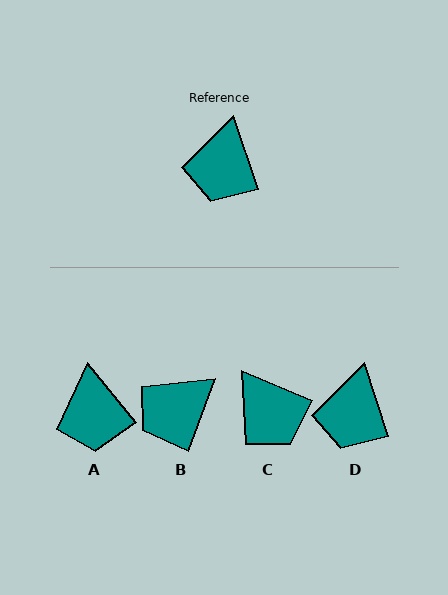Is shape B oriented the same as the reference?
No, it is off by about 39 degrees.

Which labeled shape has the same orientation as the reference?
D.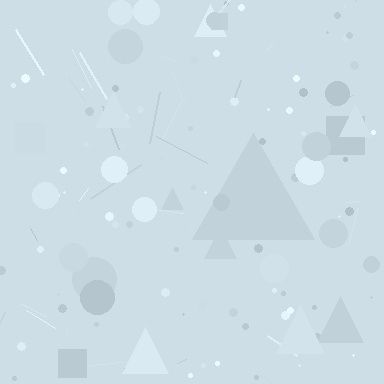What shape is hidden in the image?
A triangle is hidden in the image.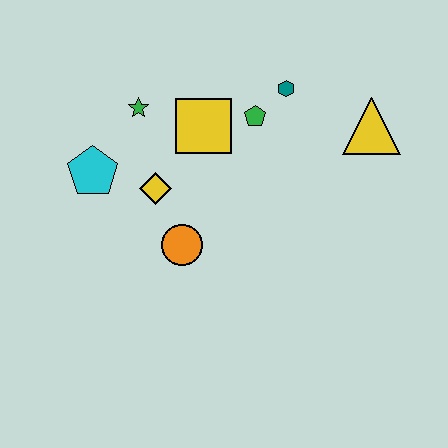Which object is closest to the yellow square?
The green pentagon is closest to the yellow square.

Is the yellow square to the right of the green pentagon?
No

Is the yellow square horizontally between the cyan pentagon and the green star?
No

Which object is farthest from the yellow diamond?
The yellow triangle is farthest from the yellow diamond.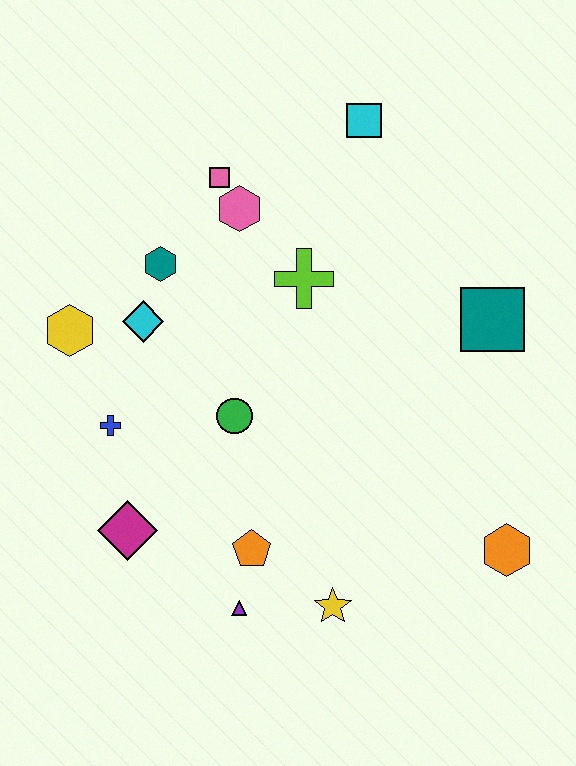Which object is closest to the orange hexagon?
The yellow star is closest to the orange hexagon.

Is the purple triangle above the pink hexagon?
No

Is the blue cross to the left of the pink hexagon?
Yes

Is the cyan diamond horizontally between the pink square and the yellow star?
No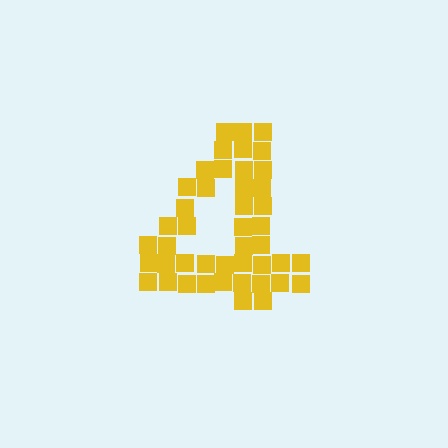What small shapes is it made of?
It is made of small squares.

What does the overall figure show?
The overall figure shows the digit 4.